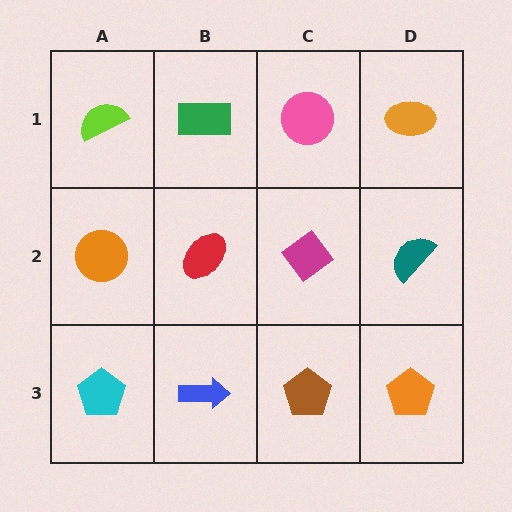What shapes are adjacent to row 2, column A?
A lime semicircle (row 1, column A), a cyan pentagon (row 3, column A), a red ellipse (row 2, column B).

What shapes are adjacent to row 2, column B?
A green rectangle (row 1, column B), a blue arrow (row 3, column B), an orange circle (row 2, column A), a magenta diamond (row 2, column C).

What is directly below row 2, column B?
A blue arrow.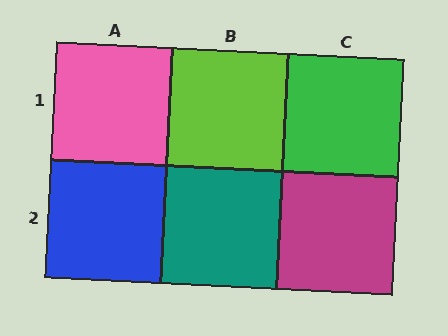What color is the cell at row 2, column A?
Blue.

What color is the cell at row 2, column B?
Teal.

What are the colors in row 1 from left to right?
Pink, lime, green.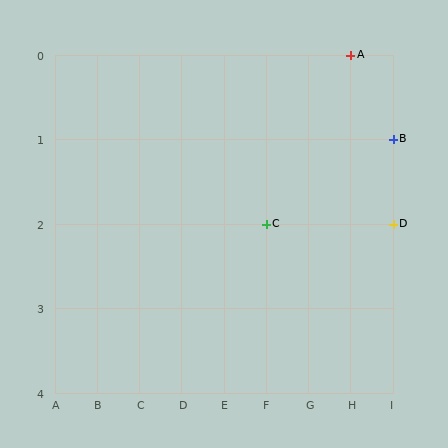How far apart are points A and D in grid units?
Points A and D are 1 column and 2 rows apart (about 2.2 grid units diagonally).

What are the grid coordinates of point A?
Point A is at grid coordinates (H, 0).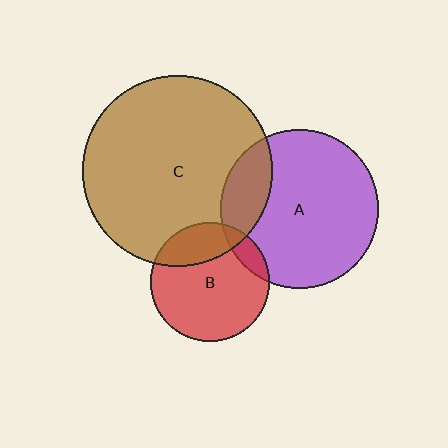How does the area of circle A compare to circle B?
Approximately 1.8 times.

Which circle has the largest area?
Circle C (brown).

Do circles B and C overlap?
Yes.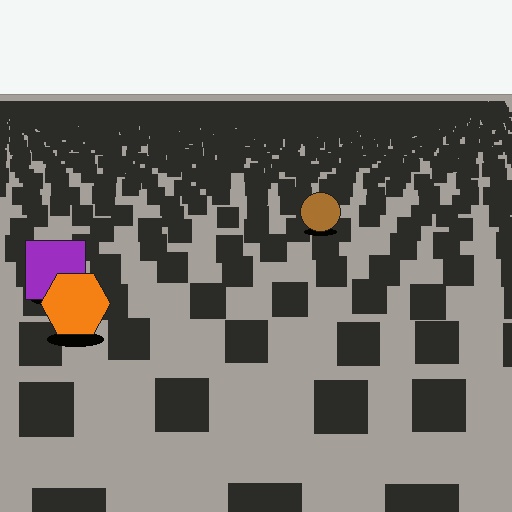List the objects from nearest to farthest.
From nearest to farthest: the orange hexagon, the purple square, the brown circle.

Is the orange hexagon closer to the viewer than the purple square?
Yes. The orange hexagon is closer — you can tell from the texture gradient: the ground texture is coarser near it.